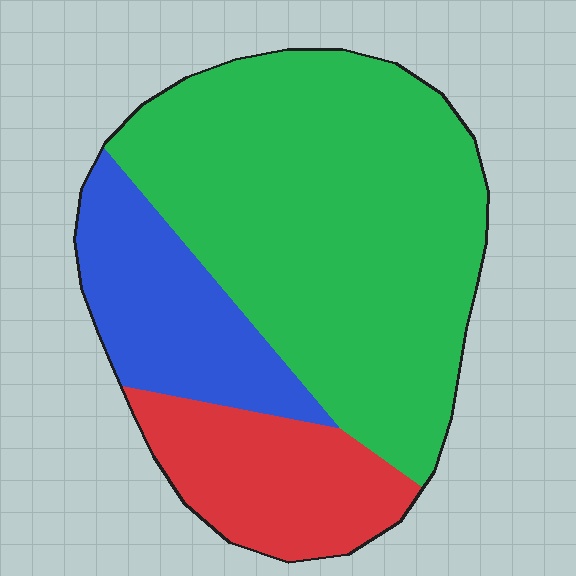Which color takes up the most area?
Green, at roughly 60%.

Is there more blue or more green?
Green.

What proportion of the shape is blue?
Blue takes up about one fifth (1/5) of the shape.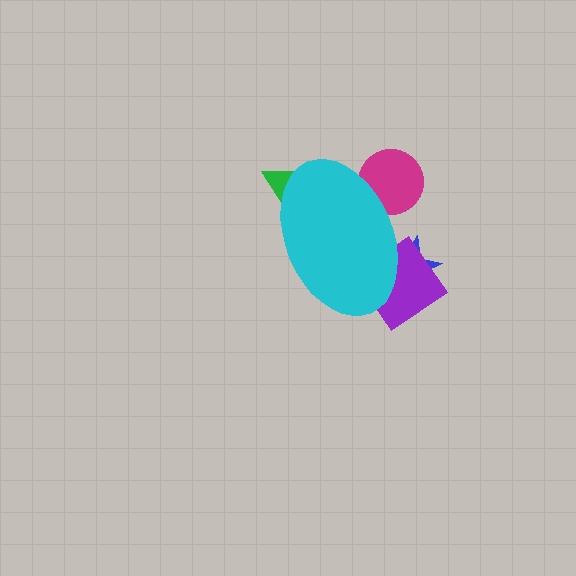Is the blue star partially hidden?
Yes, the blue star is partially hidden behind the cyan ellipse.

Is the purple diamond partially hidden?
Yes, the purple diamond is partially hidden behind the cyan ellipse.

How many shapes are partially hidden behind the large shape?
4 shapes are partially hidden.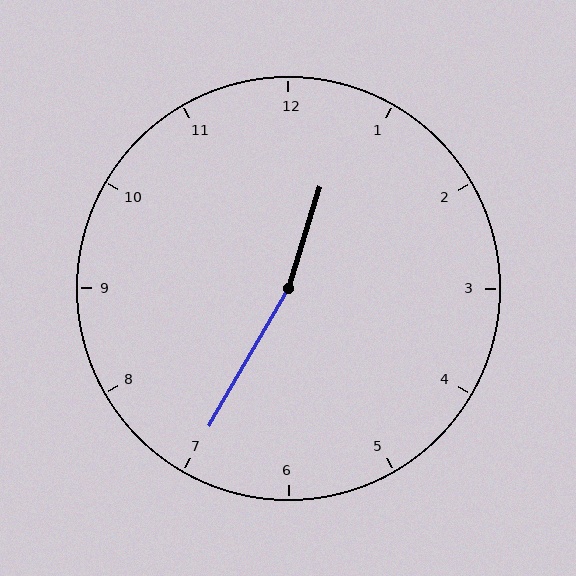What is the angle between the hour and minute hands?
Approximately 168 degrees.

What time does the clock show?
12:35.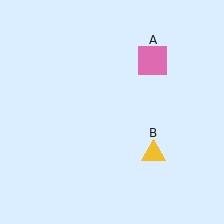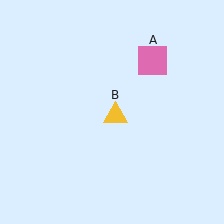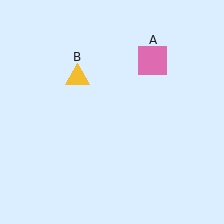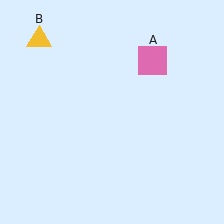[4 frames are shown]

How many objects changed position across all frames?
1 object changed position: yellow triangle (object B).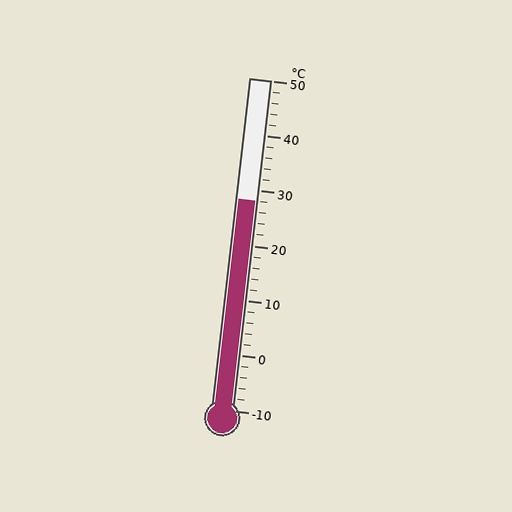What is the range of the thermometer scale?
The thermometer scale ranges from -10°C to 50°C.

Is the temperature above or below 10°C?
The temperature is above 10°C.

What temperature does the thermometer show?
The thermometer shows approximately 28°C.